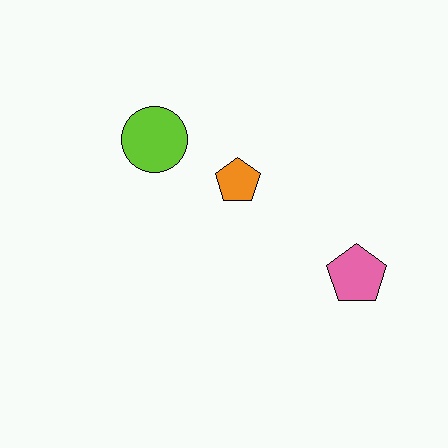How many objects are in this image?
There are 3 objects.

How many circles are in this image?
There is 1 circle.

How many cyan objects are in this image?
There are no cyan objects.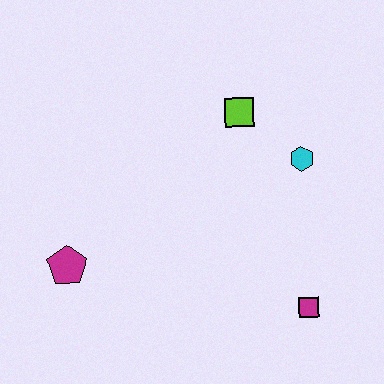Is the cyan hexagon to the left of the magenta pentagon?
No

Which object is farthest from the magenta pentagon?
The cyan hexagon is farthest from the magenta pentagon.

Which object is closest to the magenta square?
The cyan hexagon is closest to the magenta square.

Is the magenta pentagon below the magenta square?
No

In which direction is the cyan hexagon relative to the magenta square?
The cyan hexagon is above the magenta square.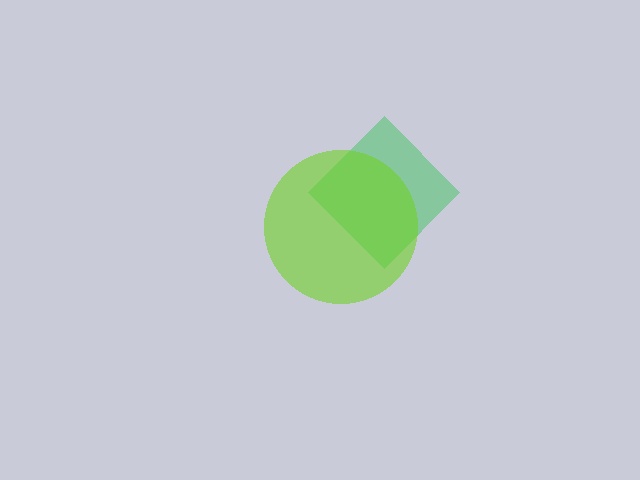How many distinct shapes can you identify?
There are 2 distinct shapes: a green diamond, a lime circle.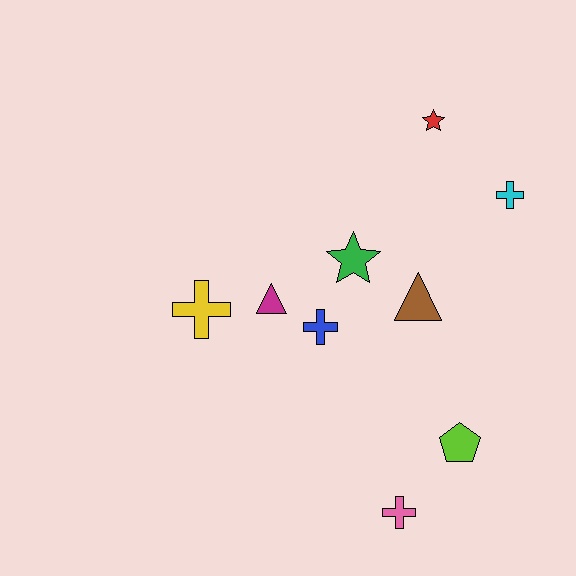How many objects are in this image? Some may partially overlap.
There are 9 objects.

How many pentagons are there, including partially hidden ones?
There is 1 pentagon.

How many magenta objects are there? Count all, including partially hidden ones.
There is 1 magenta object.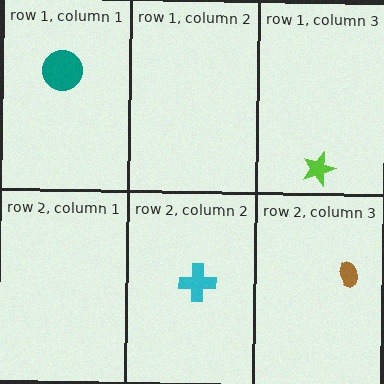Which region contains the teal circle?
The row 1, column 1 region.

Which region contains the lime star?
The row 1, column 3 region.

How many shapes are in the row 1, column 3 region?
1.